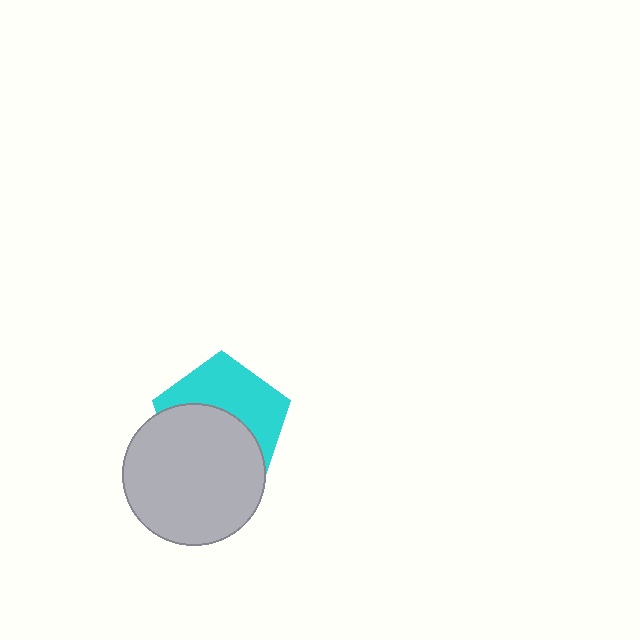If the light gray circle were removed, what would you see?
You would see the complete cyan pentagon.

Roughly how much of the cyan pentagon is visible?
About half of it is visible (roughly 47%).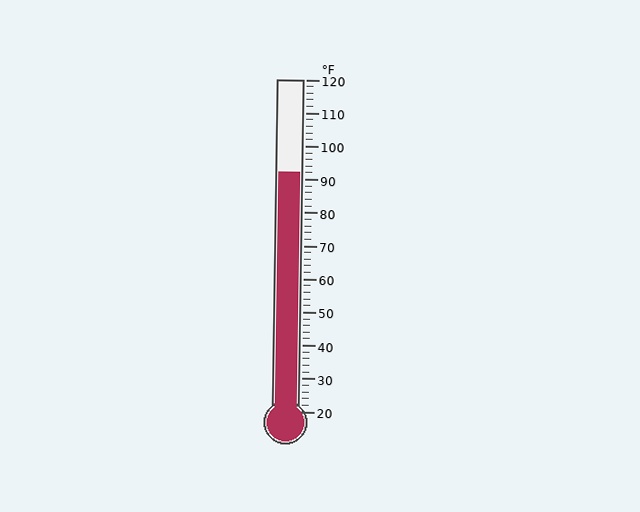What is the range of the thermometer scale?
The thermometer scale ranges from 20°F to 120°F.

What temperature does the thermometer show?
The thermometer shows approximately 92°F.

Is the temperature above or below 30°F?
The temperature is above 30°F.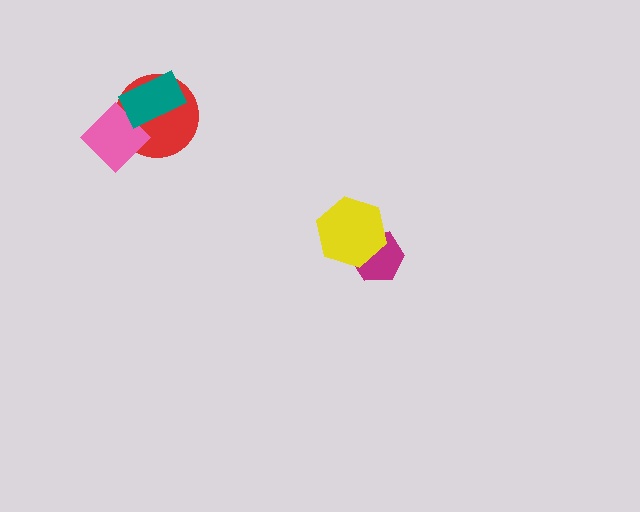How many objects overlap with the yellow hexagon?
1 object overlaps with the yellow hexagon.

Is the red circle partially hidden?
Yes, it is partially covered by another shape.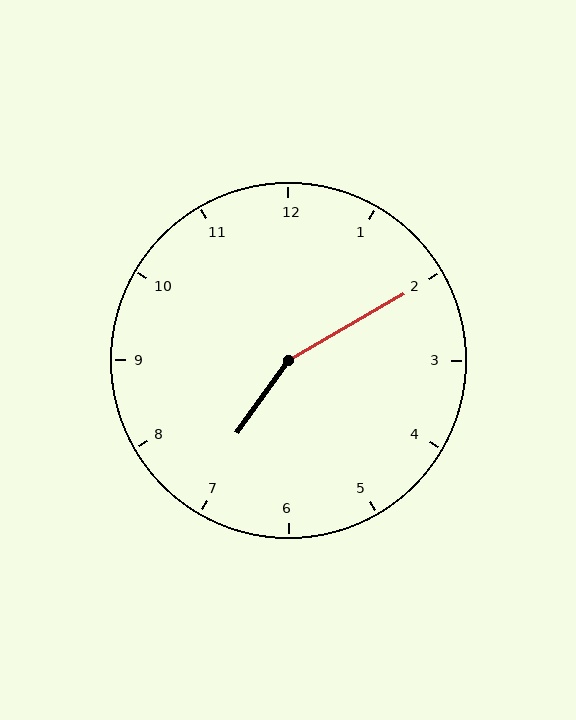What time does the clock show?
7:10.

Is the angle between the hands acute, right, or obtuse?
It is obtuse.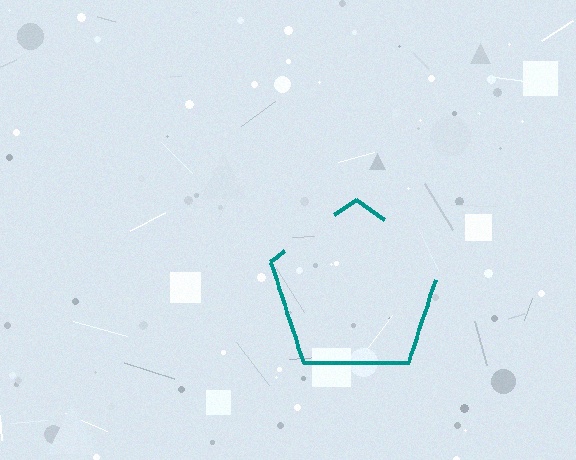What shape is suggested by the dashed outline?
The dashed outline suggests a pentagon.